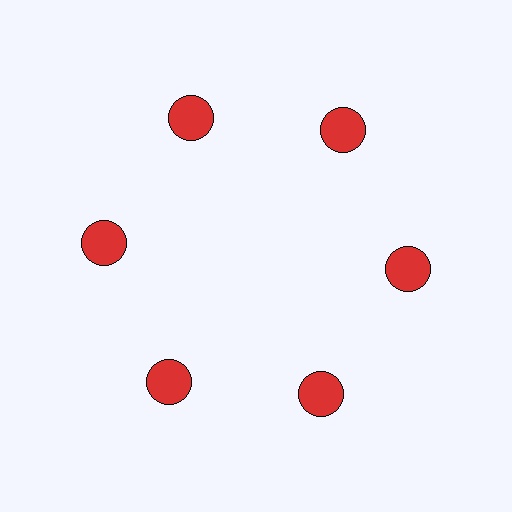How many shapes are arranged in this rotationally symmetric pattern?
There are 6 shapes, arranged in 6 groups of 1.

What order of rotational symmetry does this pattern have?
This pattern has 6-fold rotational symmetry.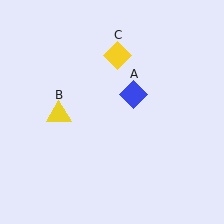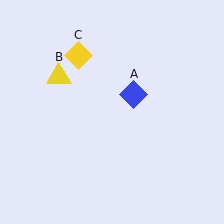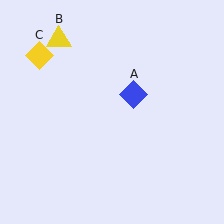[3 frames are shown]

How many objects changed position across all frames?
2 objects changed position: yellow triangle (object B), yellow diamond (object C).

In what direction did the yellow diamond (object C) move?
The yellow diamond (object C) moved left.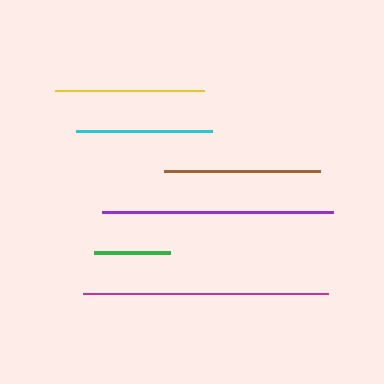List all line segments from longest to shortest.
From longest to shortest: magenta, purple, brown, yellow, cyan, green.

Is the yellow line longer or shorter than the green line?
The yellow line is longer than the green line.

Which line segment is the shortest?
The green line is the shortest at approximately 76 pixels.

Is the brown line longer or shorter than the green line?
The brown line is longer than the green line.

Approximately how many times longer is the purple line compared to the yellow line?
The purple line is approximately 1.6 times the length of the yellow line.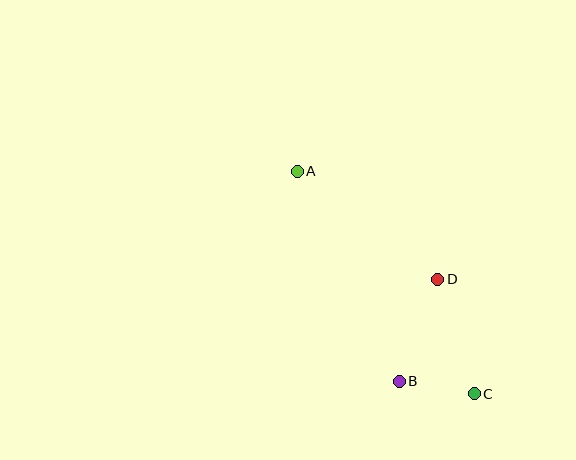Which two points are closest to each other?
Points B and C are closest to each other.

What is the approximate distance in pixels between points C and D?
The distance between C and D is approximately 120 pixels.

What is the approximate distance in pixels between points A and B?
The distance between A and B is approximately 234 pixels.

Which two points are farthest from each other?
Points A and C are farthest from each other.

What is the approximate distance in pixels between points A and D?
The distance between A and D is approximately 177 pixels.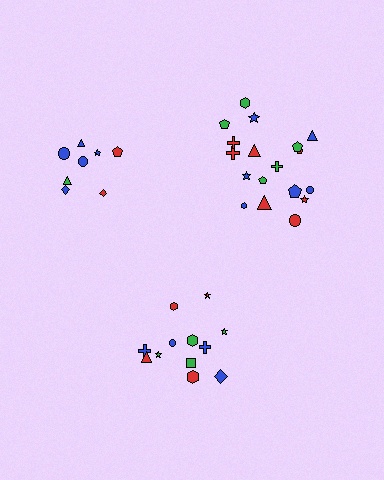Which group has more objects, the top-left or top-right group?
The top-right group.